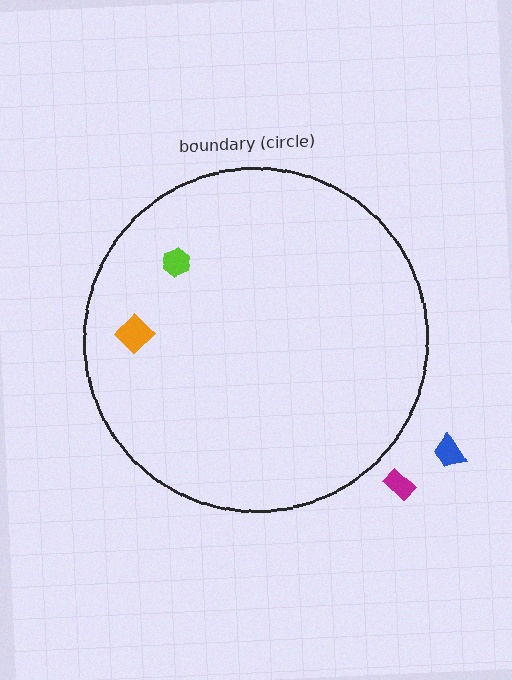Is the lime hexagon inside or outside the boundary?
Inside.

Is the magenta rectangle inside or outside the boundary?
Outside.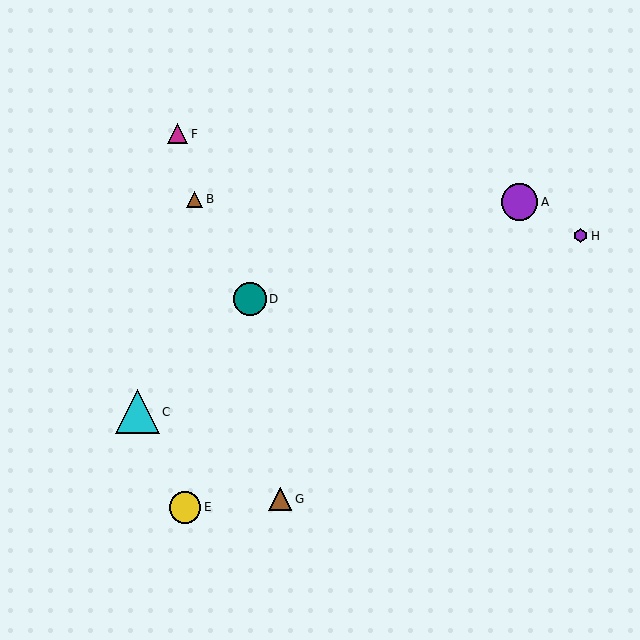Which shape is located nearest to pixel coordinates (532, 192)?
The purple circle (labeled A) at (520, 202) is nearest to that location.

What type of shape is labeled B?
Shape B is a brown triangle.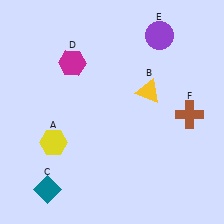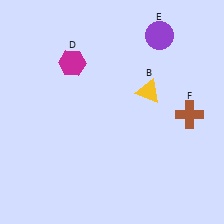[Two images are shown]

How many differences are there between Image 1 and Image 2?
There are 2 differences between the two images.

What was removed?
The teal diamond (C), the yellow hexagon (A) were removed in Image 2.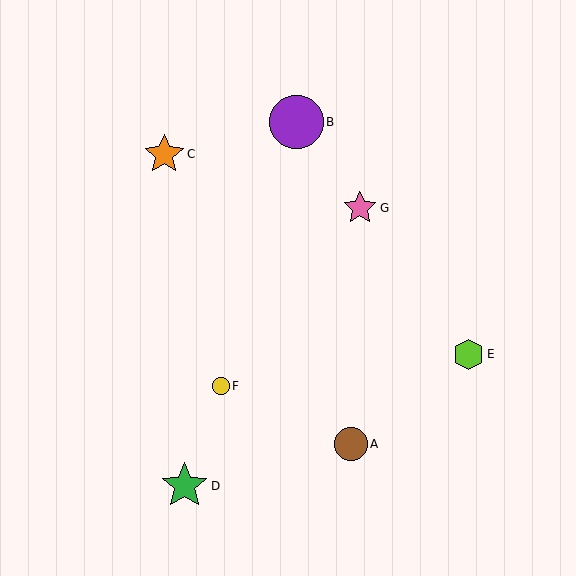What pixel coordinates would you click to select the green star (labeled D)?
Click at (184, 486) to select the green star D.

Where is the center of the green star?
The center of the green star is at (184, 486).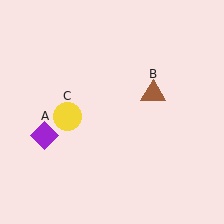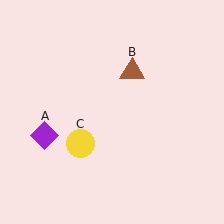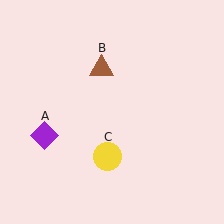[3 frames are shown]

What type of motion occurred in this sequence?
The brown triangle (object B), yellow circle (object C) rotated counterclockwise around the center of the scene.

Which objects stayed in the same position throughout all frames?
Purple diamond (object A) remained stationary.